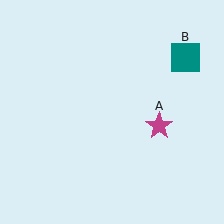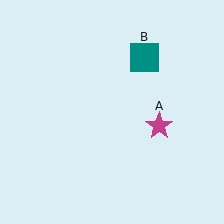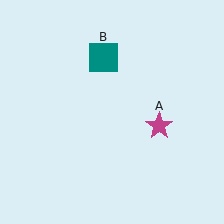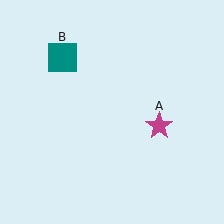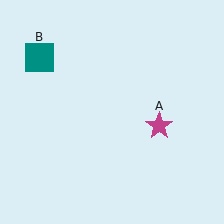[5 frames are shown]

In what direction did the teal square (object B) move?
The teal square (object B) moved left.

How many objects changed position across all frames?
1 object changed position: teal square (object B).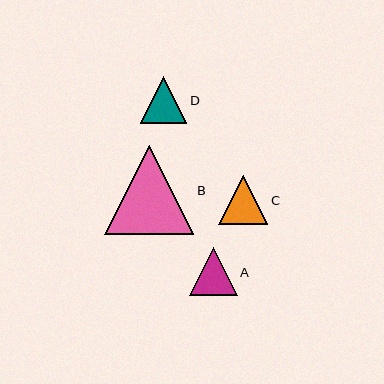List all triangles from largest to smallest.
From largest to smallest: B, C, A, D.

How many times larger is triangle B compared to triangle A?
Triangle B is approximately 1.9 times the size of triangle A.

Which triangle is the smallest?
Triangle D is the smallest with a size of approximately 47 pixels.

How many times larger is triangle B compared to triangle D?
Triangle B is approximately 1.9 times the size of triangle D.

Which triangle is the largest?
Triangle B is the largest with a size of approximately 89 pixels.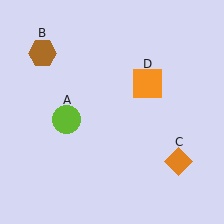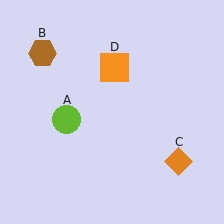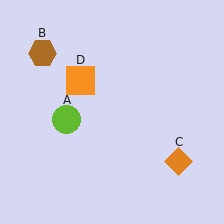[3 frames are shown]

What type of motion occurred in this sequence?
The orange square (object D) rotated counterclockwise around the center of the scene.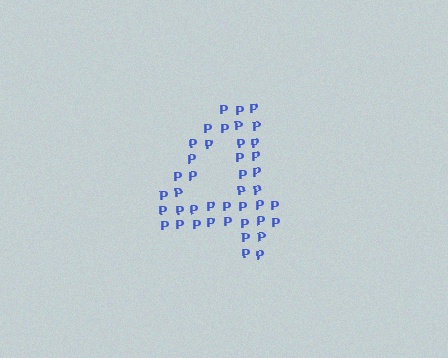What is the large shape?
The large shape is the digit 4.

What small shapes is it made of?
It is made of small letter P's.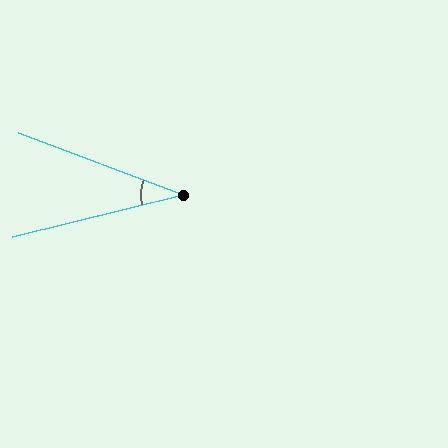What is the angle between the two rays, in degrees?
Approximately 34 degrees.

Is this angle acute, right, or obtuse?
It is acute.